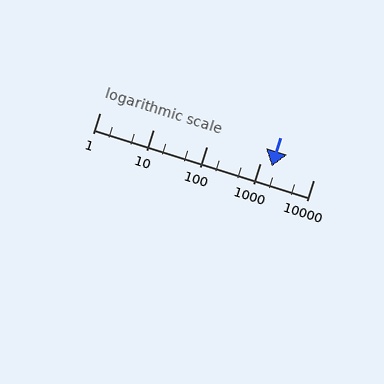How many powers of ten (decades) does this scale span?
The scale spans 4 decades, from 1 to 10000.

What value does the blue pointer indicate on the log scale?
The pointer indicates approximately 1700.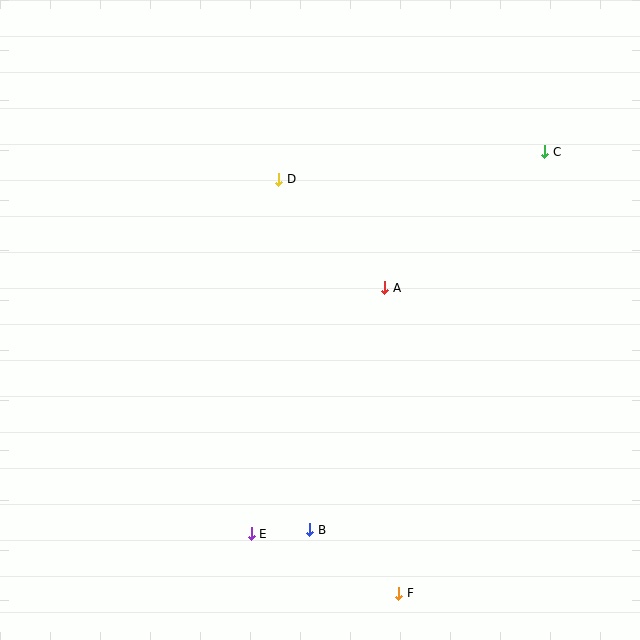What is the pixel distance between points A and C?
The distance between A and C is 210 pixels.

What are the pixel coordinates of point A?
Point A is at (385, 288).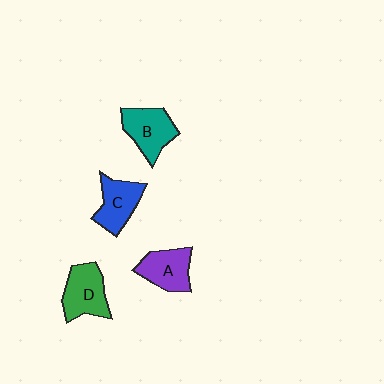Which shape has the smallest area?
Shape C (blue).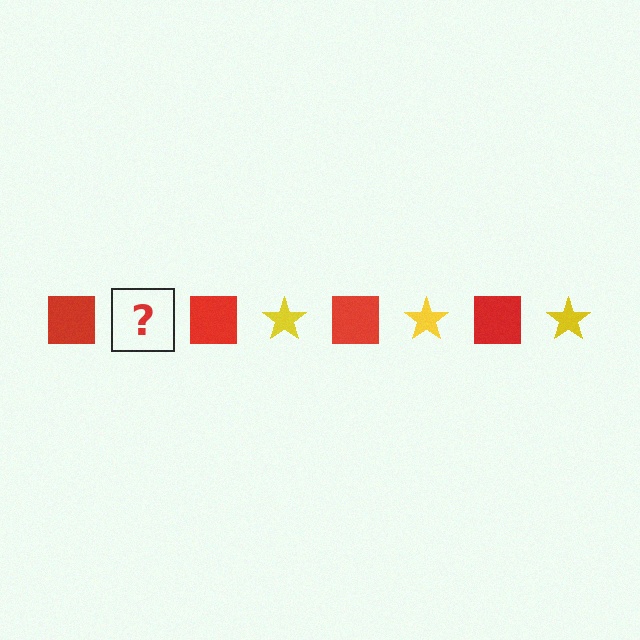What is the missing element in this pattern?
The missing element is a yellow star.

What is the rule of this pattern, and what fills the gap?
The rule is that the pattern alternates between red square and yellow star. The gap should be filled with a yellow star.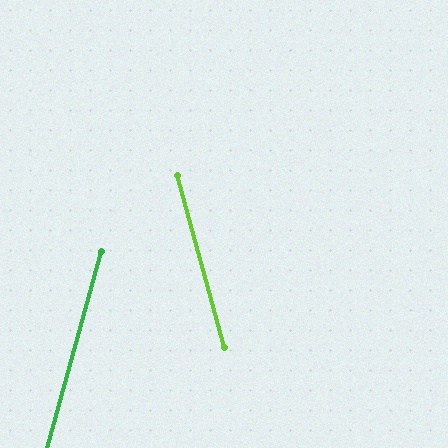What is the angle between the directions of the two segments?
Approximately 31 degrees.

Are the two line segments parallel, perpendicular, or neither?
Neither parallel nor perpendicular — they differ by about 31°.